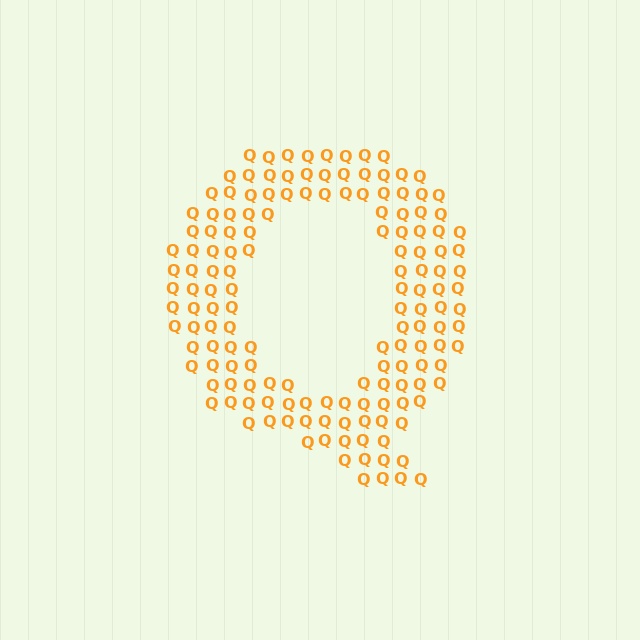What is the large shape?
The large shape is the letter Q.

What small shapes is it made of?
It is made of small letter Q's.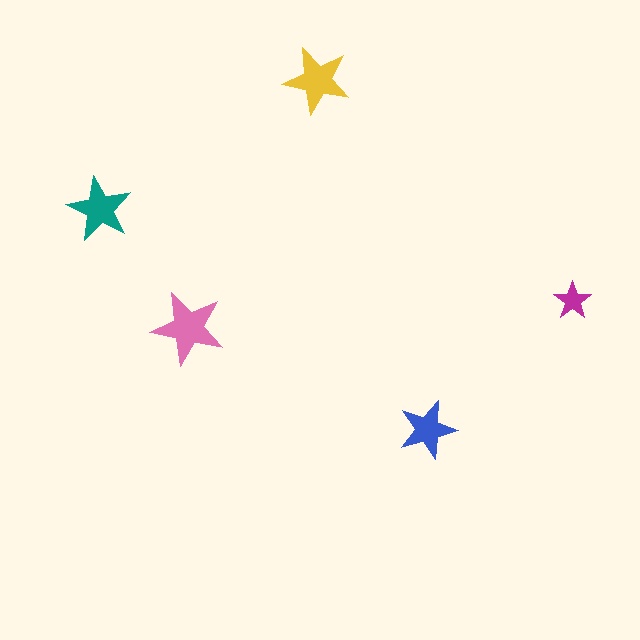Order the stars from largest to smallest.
the pink one, the yellow one, the teal one, the blue one, the magenta one.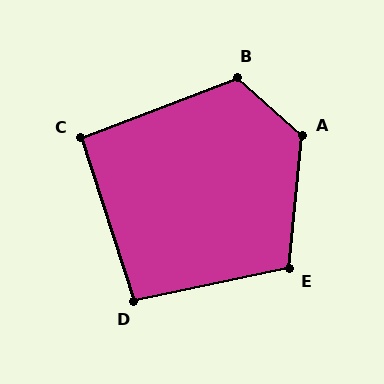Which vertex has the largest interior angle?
A, at approximately 127 degrees.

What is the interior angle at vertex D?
Approximately 96 degrees (obtuse).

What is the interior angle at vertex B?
Approximately 117 degrees (obtuse).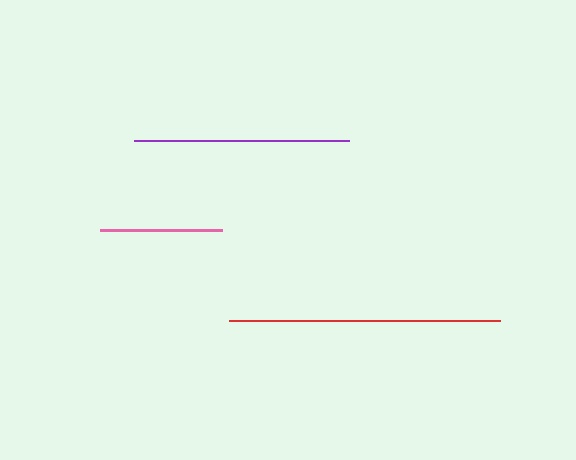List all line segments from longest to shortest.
From longest to shortest: red, purple, pink.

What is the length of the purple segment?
The purple segment is approximately 215 pixels long.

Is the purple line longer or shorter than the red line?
The red line is longer than the purple line.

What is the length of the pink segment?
The pink segment is approximately 122 pixels long.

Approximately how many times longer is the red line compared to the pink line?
The red line is approximately 2.2 times the length of the pink line.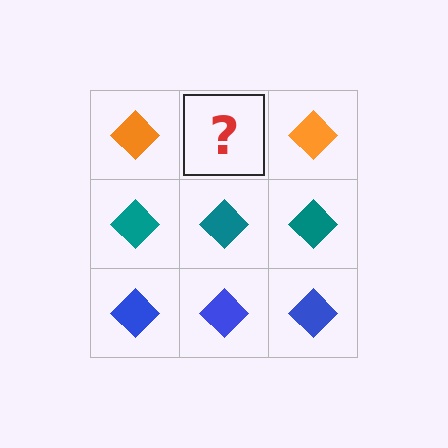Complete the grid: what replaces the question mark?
The question mark should be replaced with an orange diamond.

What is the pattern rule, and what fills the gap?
The rule is that each row has a consistent color. The gap should be filled with an orange diamond.